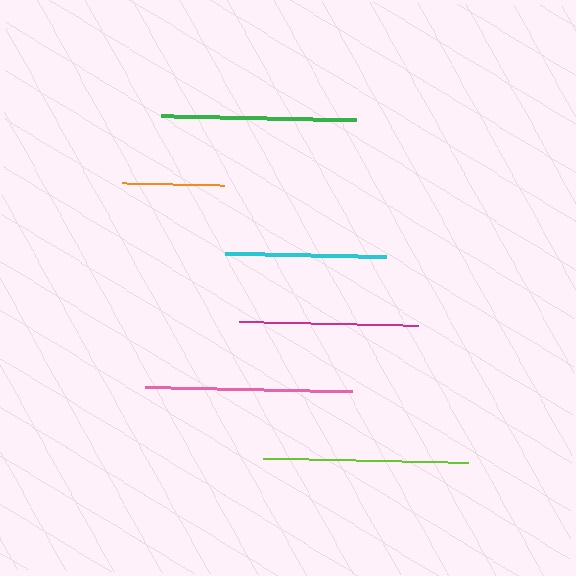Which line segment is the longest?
The pink line is the longest at approximately 207 pixels.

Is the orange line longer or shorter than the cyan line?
The cyan line is longer than the orange line.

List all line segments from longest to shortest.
From longest to shortest: pink, lime, green, magenta, cyan, orange.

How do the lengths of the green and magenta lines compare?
The green and magenta lines are approximately the same length.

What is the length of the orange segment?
The orange segment is approximately 102 pixels long.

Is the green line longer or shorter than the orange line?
The green line is longer than the orange line.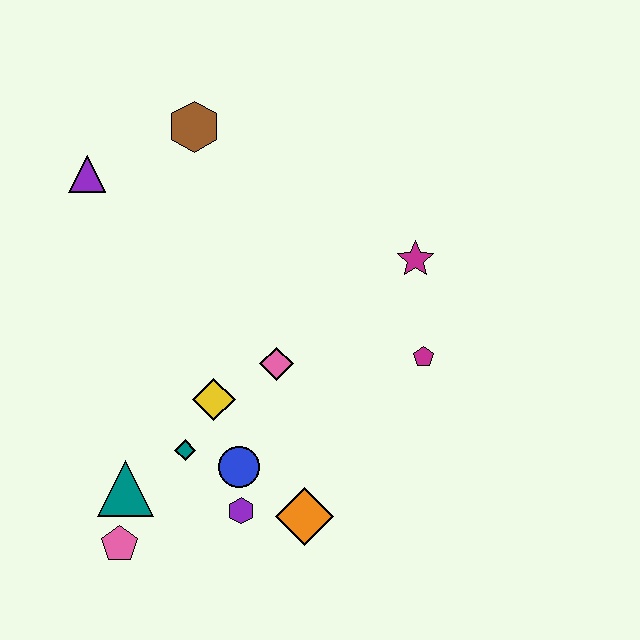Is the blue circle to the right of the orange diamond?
No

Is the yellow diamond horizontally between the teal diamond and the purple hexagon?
Yes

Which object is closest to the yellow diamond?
The teal diamond is closest to the yellow diamond.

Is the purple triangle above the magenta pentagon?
Yes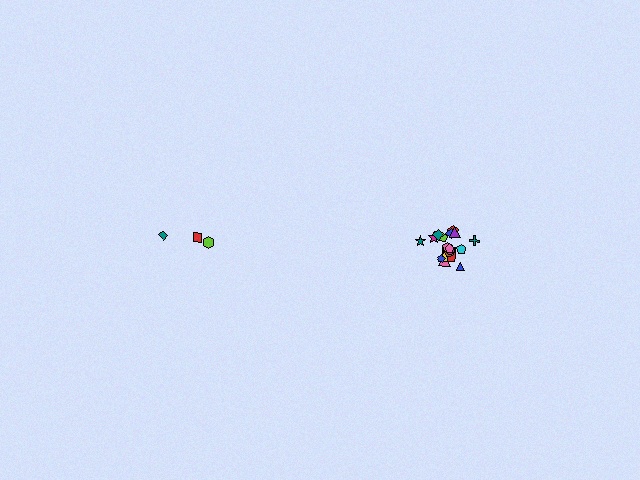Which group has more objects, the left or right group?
The right group.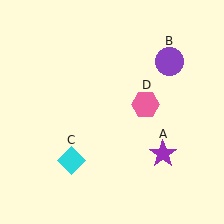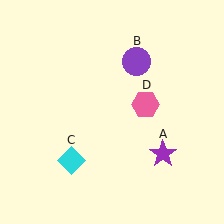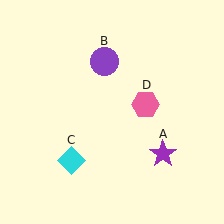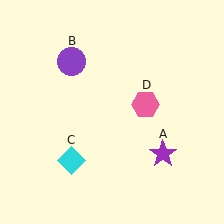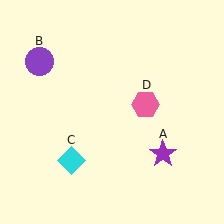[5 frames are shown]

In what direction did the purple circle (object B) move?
The purple circle (object B) moved left.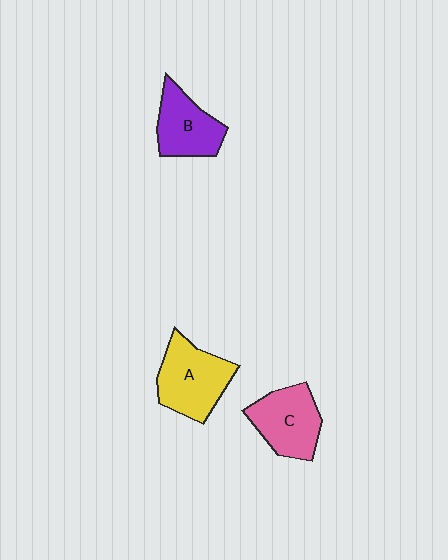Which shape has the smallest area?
Shape B (purple).